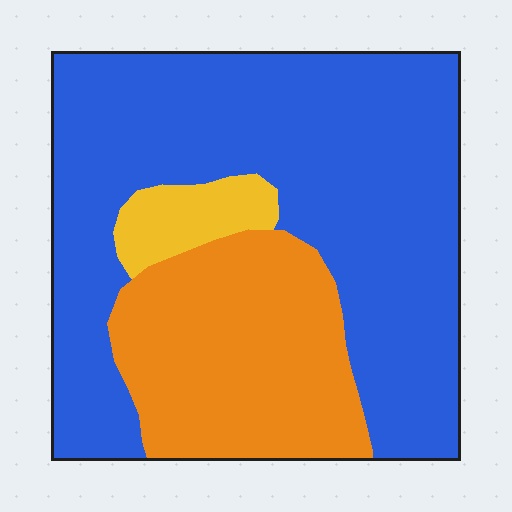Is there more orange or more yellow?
Orange.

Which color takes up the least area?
Yellow, at roughly 5%.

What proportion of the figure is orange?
Orange covers about 30% of the figure.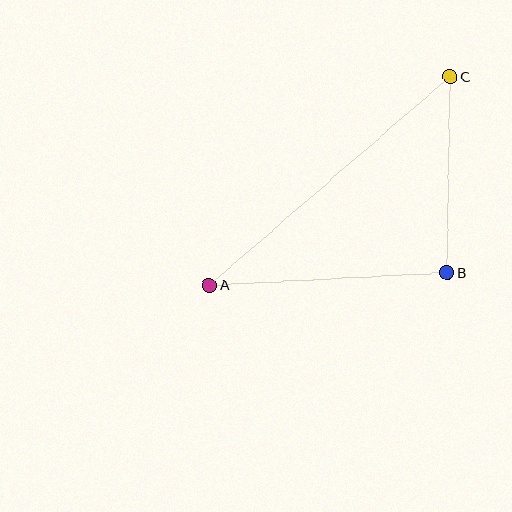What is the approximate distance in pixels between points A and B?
The distance between A and B is approximately 238 pixels.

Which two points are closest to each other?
Points B and C are closest to each other.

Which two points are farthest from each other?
Points A and C are farthest from each other.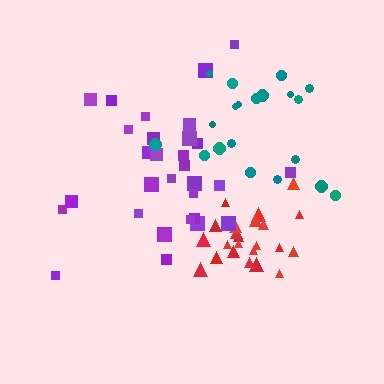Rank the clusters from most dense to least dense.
red, teal, purple.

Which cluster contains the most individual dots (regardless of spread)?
Purple (31).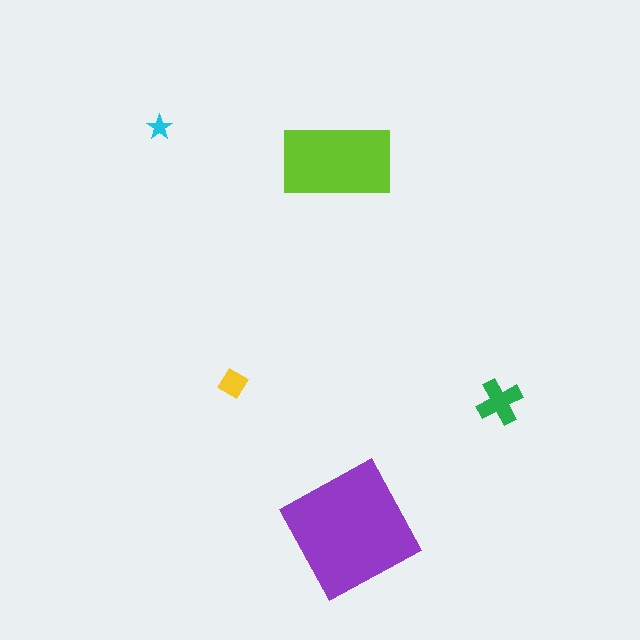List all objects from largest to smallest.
The purple square, the lime rectangle, the green cross, the yellow diamond, the cyan star.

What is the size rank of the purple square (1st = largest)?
1st.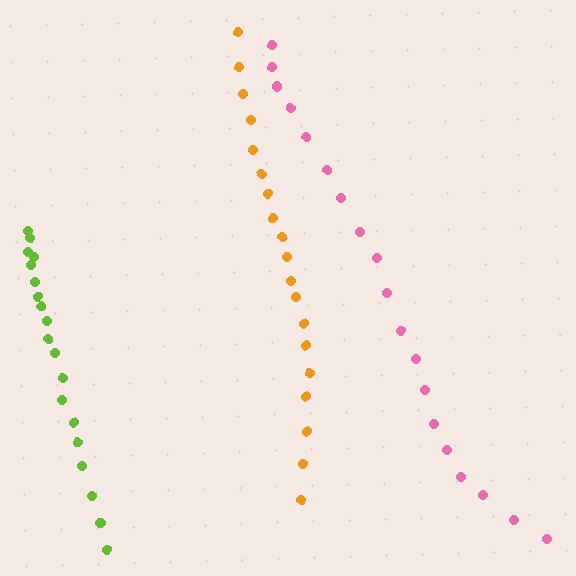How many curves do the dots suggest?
There are 3 distinct paths.